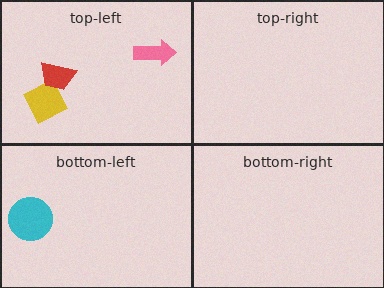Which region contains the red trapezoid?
The top-left region.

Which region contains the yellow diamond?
The top-left region.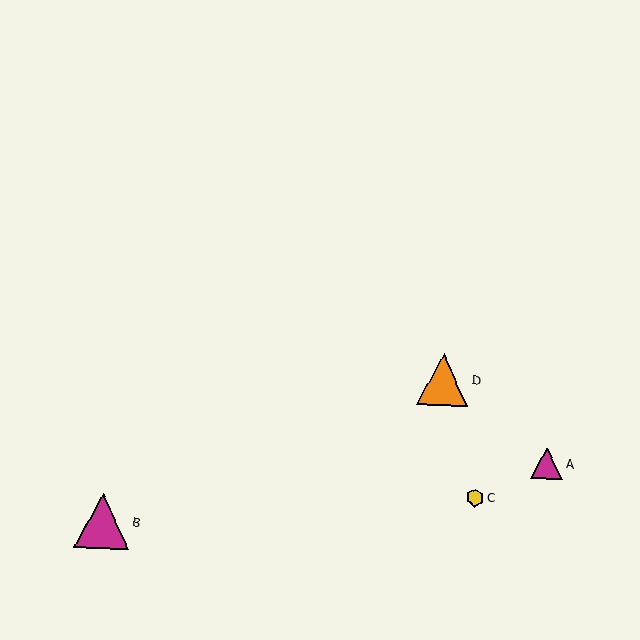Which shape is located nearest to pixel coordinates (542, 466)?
The magenta triangle (labeled A) at (547, 464) is nearest to that location.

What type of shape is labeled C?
Shape C is a yellow hexagon.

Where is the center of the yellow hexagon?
The center of the yellow hexagon is at (475, 498).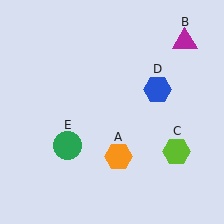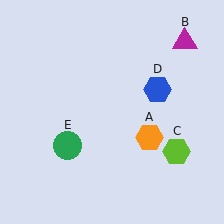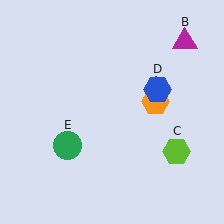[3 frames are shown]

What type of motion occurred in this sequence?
The orange hexagon (object A) rotated counterclockwise around the center of the scene.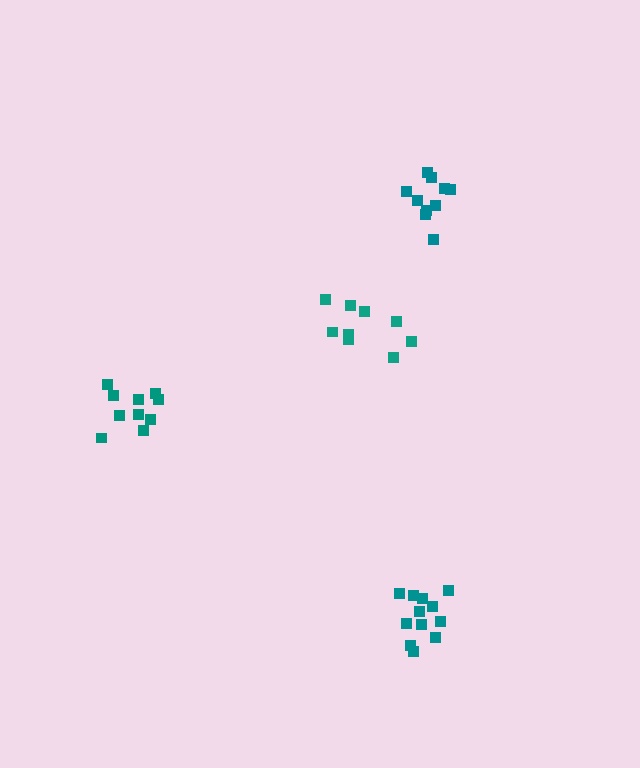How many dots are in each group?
Group 1: 10 dots, Group 2: 12 dots, Group 3: 10 dots, Group 4: 9 dots (41 total).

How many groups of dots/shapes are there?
There are 4 groups.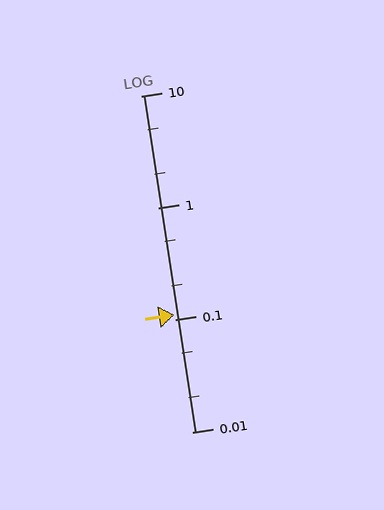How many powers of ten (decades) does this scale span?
The scale spans 3 decades, from 0.01 to 10.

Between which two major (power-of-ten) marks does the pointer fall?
The pointer is between 0.1 and 1.